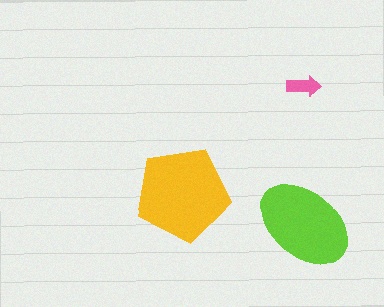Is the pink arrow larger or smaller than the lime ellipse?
Smaller.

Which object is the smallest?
The pink arrow.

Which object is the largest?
The yellow pentagon.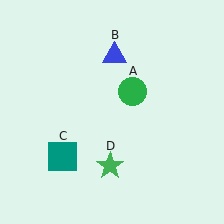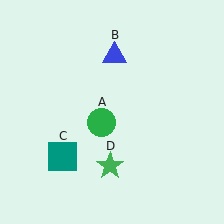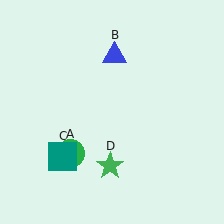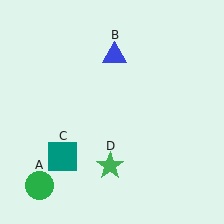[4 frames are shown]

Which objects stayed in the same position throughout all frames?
Blue triangle (object B) and teal square (object C) and green star (object D) remained stationary.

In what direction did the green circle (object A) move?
The green circle (object A) moved down and to the left.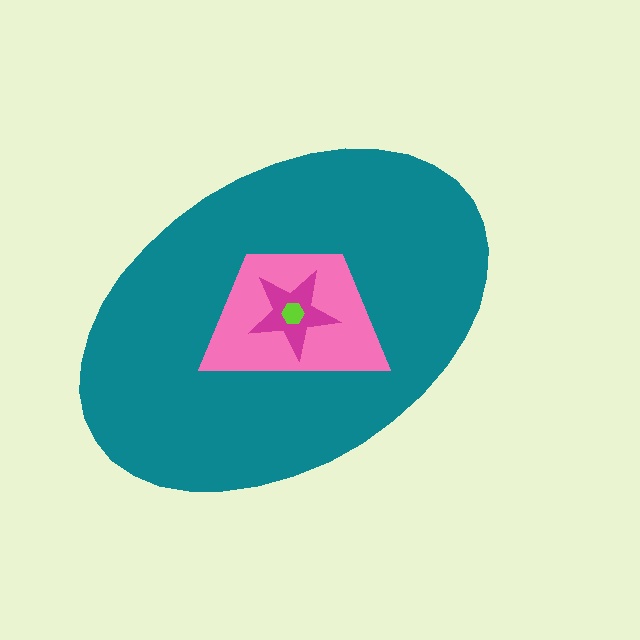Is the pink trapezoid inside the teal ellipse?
Yes.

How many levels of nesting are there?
4.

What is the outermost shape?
The teal ellipse.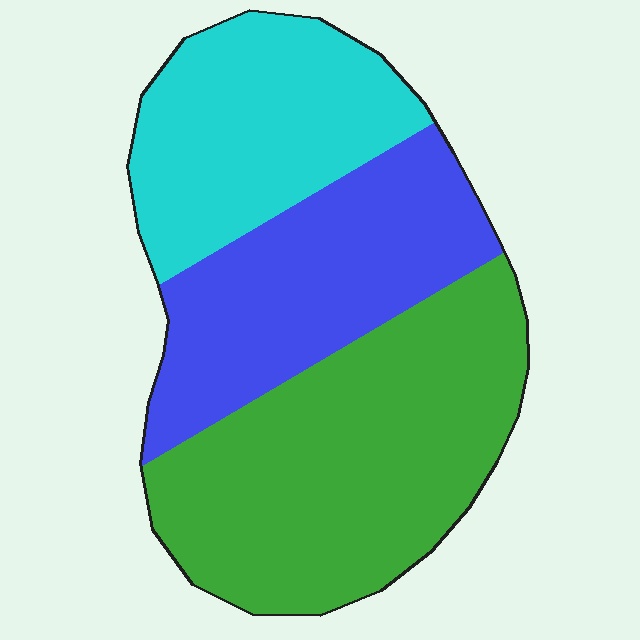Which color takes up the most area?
Green, at roughly 45%.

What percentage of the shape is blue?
Blue takes up about one third (1/3) of the shape.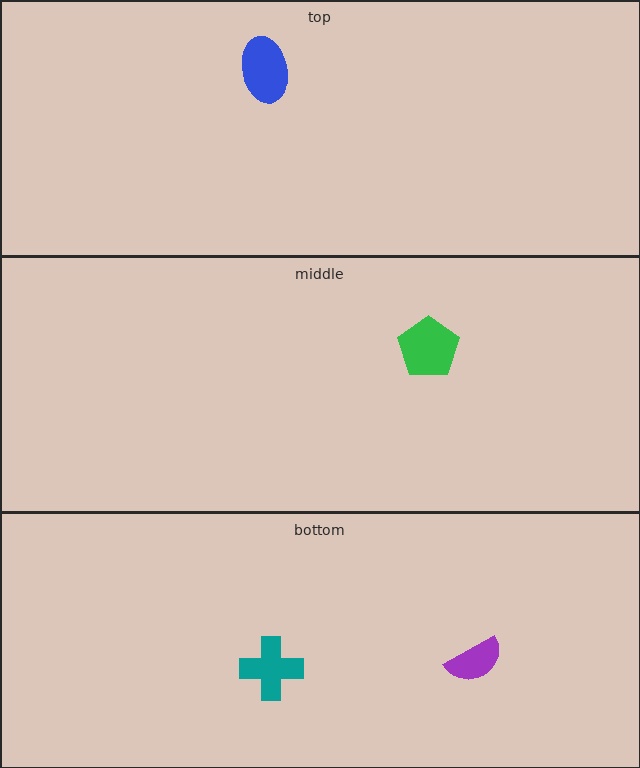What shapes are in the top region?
The blue ellipse.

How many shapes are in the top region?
1.